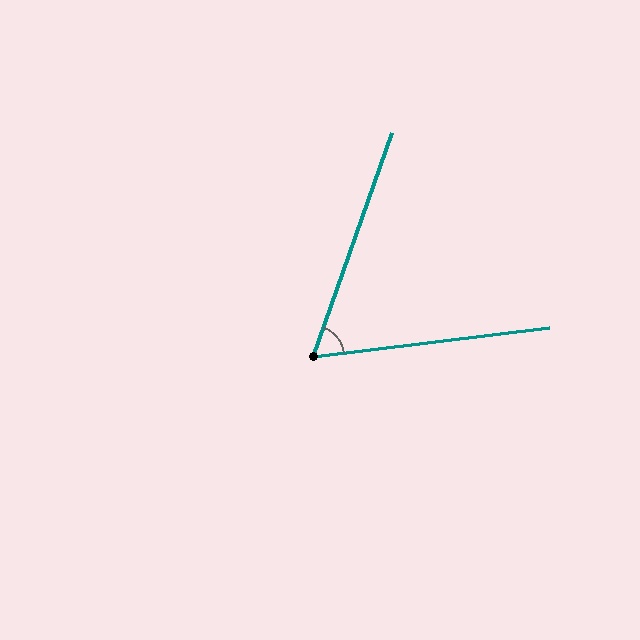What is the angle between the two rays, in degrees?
Approximately 64 degrees.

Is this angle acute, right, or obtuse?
It is acute.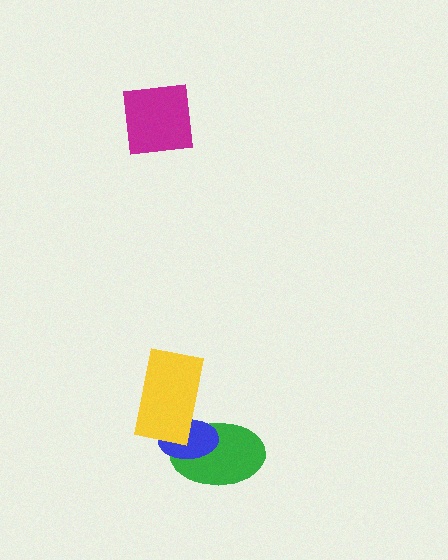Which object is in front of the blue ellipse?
The yellow rectangle is in front of the blue ellipse.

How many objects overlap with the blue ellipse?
2 objects overlap with the blue ellipse.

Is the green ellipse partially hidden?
Yes, it is partially covered by another shape.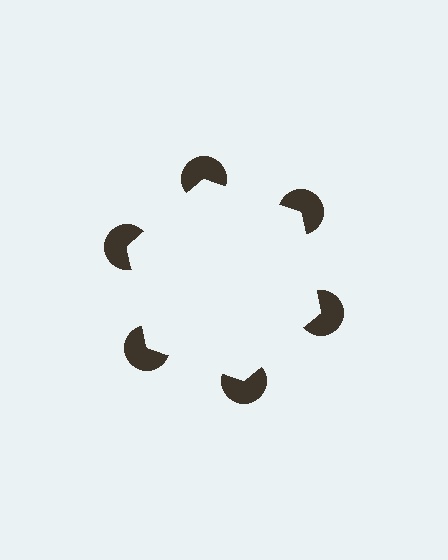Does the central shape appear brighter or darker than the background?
It typically appears slightly brighter than the background, even though no actual brightness change is drawn.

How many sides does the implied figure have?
6 sides.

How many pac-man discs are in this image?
There are 6 — one at each vertex of the illusory hexagon.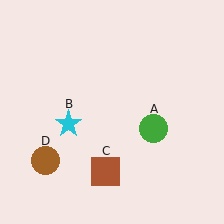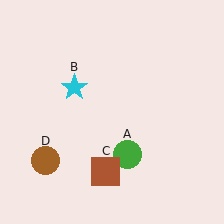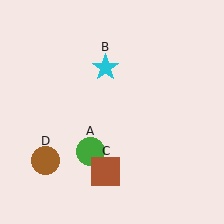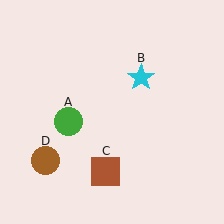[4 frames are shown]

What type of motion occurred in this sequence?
The green circle (object A), cyan star (object B) rotated clockwise around the center of the scene.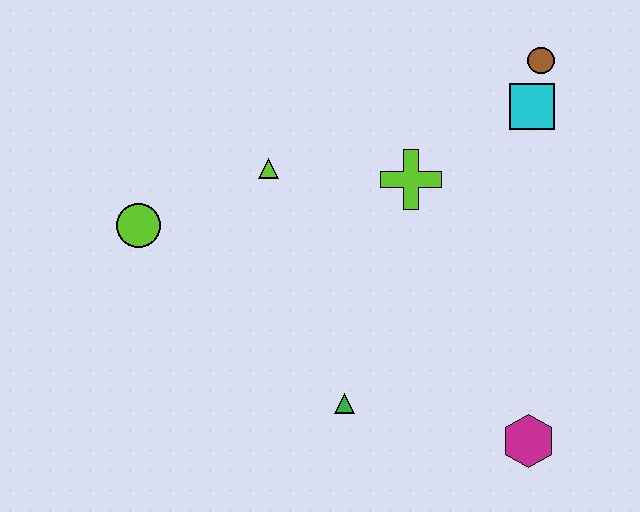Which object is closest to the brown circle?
The cyan square is closest to the brown circle.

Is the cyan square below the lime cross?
No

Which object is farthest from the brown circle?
The lime circle is farthest from the brown circle.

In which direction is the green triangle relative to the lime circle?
The green triangle is to the right of the lime circle.